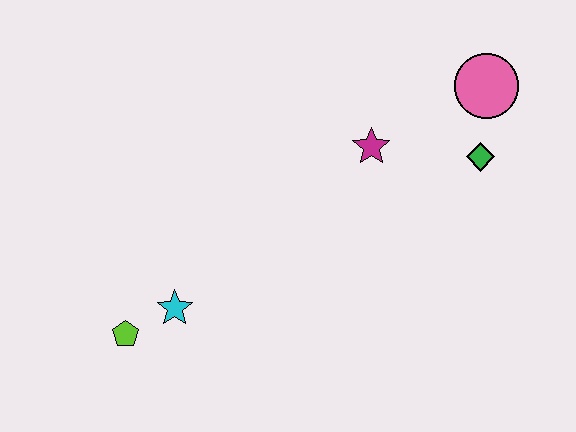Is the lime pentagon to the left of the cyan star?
Yes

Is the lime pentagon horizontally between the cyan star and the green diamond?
No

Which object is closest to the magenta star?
The green diamond is closest to the magenta star.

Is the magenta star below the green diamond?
No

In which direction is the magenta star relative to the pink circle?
The magenta star is to the left of the pink circle.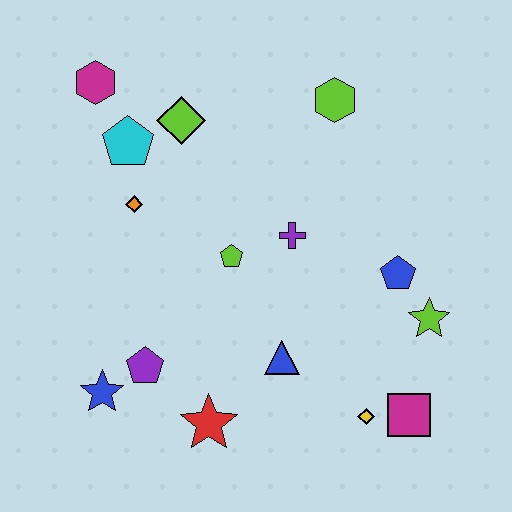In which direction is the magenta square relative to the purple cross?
The magenta square is below the purple cross.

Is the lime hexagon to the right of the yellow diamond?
No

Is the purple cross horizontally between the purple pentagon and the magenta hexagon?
No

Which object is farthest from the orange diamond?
The magenta square is farthest from the orange diamond.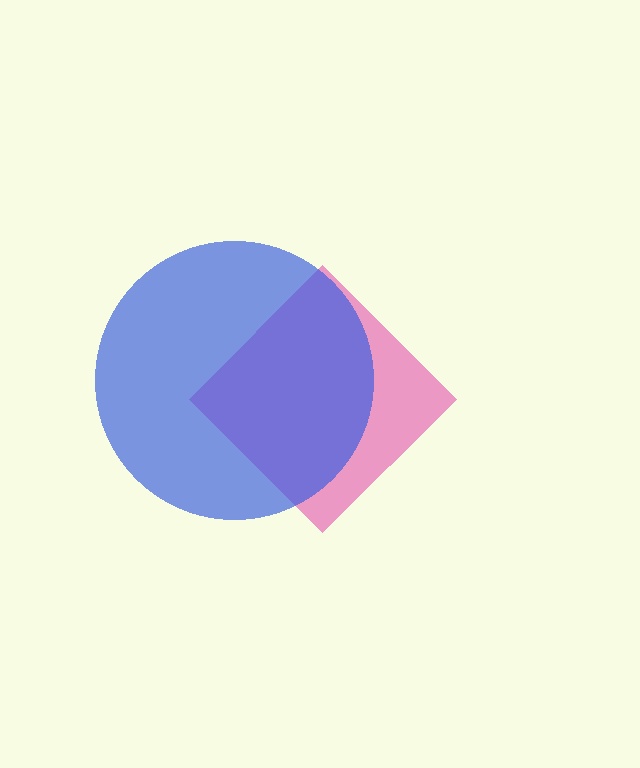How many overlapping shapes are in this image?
There are 2 overlapping shapes in the image.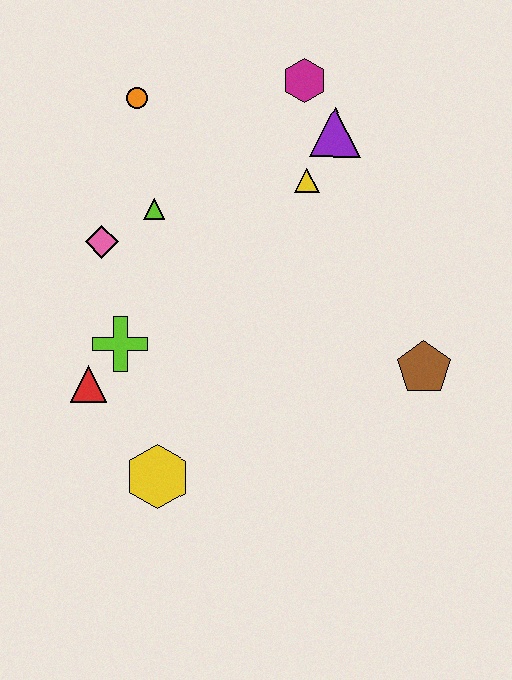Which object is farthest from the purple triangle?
The yellow hexagon is farthest from the purple triangle.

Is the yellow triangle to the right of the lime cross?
Yes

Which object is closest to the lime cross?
The red triangle is closest to the lime cross.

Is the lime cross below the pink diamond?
Yes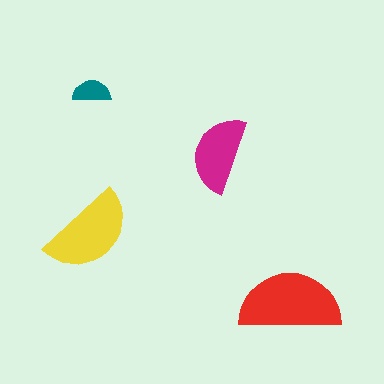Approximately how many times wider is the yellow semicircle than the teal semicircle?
About 2.5 times wider.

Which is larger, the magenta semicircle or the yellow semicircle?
The yellow one.